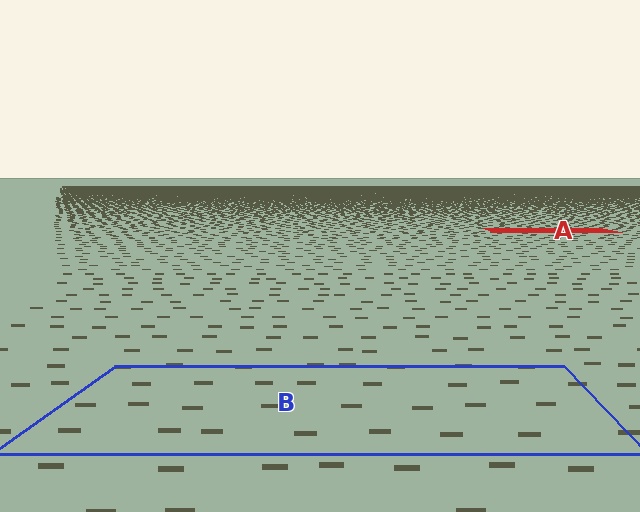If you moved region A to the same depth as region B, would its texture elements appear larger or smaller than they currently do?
They would appear larger. At a closer depth, the same texture elements are projected at a bigger on-screen size.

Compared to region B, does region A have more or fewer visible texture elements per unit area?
Region A has more texture elements per unit area — they are packed more densely because it is farther away.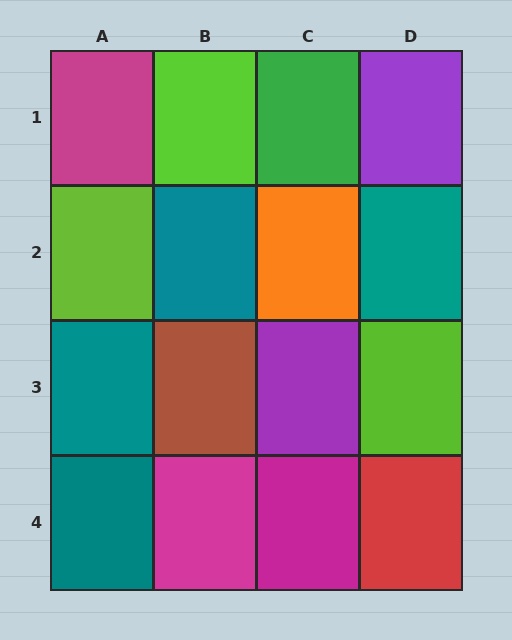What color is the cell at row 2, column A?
Lime.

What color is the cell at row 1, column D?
Purple.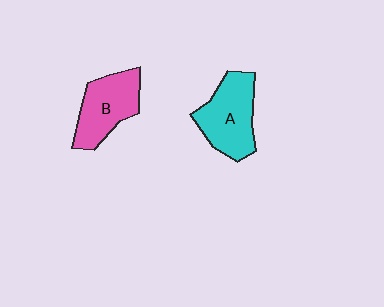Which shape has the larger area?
Shape A (cyan).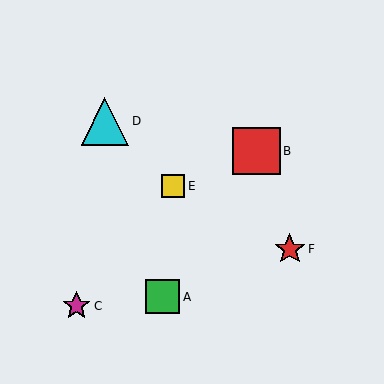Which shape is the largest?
The cyan triangle (labeled D) is the largest.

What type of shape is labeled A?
Shape A is a green square.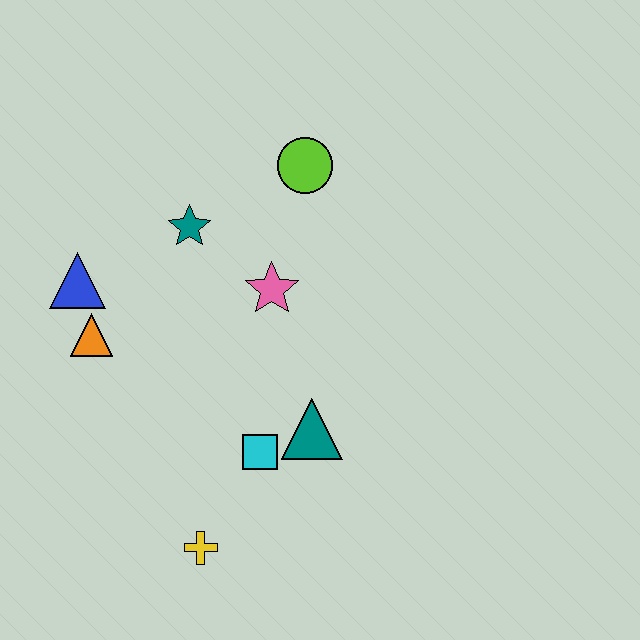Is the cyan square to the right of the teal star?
Yes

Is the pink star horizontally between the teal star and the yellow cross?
No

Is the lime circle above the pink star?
Yes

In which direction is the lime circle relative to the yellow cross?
The lime circle is above the yellow cross.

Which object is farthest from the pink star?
The yellow cross is farthest from the pink star.